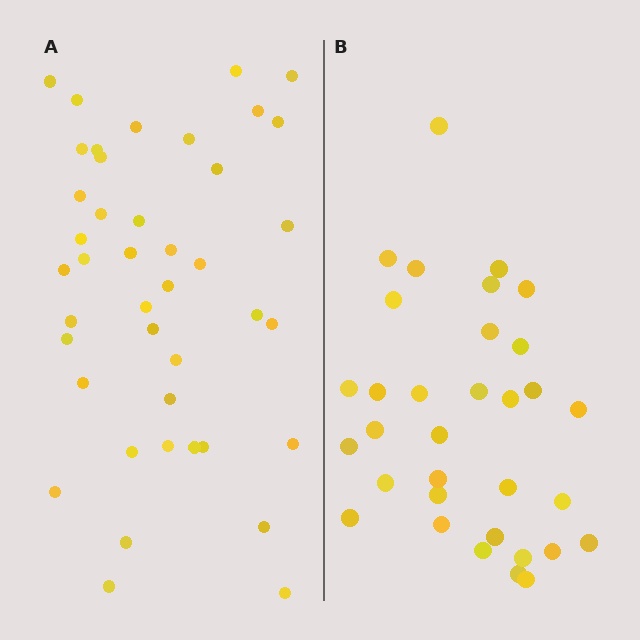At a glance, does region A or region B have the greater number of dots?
Region A (the left region) has more dots.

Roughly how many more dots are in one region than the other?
Region A has roughly 8 or so more dots than region B.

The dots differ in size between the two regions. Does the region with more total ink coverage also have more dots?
No. Region B has more total ink coverage because its dots are larger, but region A actually contains more individual dots. Total area can be misleading — the number of items is what matters here.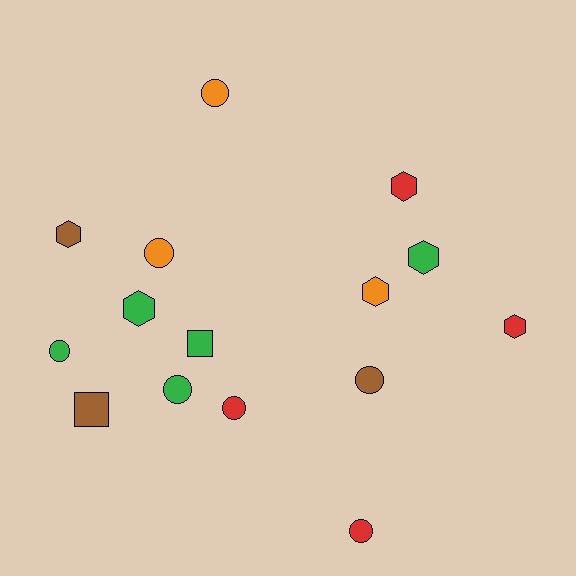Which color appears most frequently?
Green, with 5 objects.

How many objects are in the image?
There are 15 objects.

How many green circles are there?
There are 2 green circles.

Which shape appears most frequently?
Circle, with 7 objects.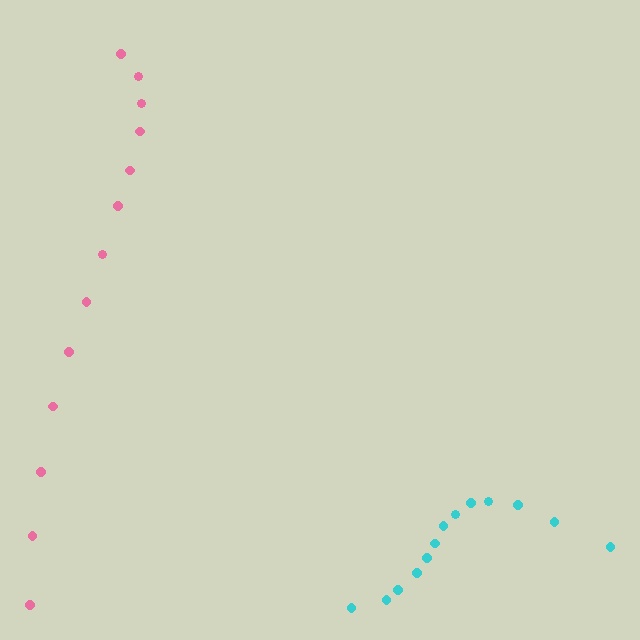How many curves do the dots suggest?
There are 2 distinct paths.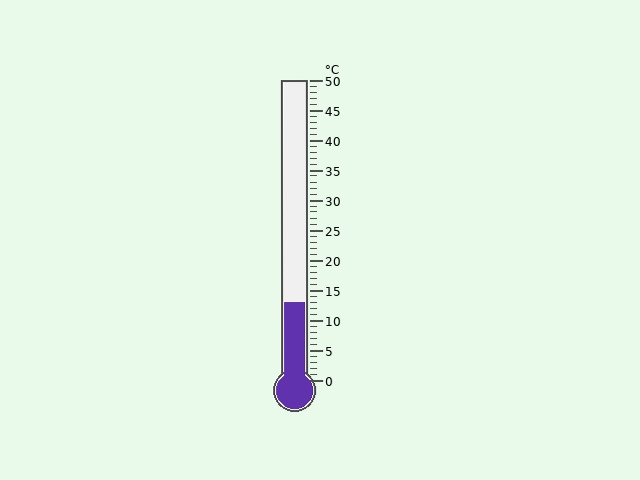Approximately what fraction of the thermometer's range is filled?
The thermometer is filled to approximately 25% of its range.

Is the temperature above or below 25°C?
The temperature is below 25°C.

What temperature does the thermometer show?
The thermometer shows approximately 13°C.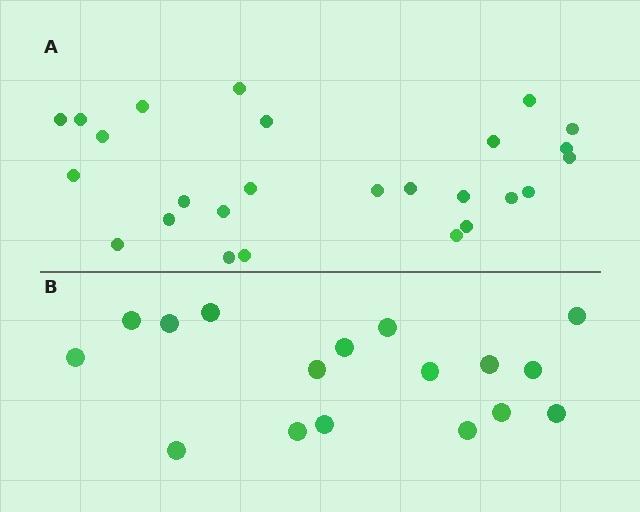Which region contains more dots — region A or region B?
Region A (the top region) has more dots.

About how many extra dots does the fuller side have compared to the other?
Region A has roughly 8 or so more dots than region B.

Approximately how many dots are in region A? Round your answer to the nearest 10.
About 30 dots. (The exact count is 26, which rounds to 30.)